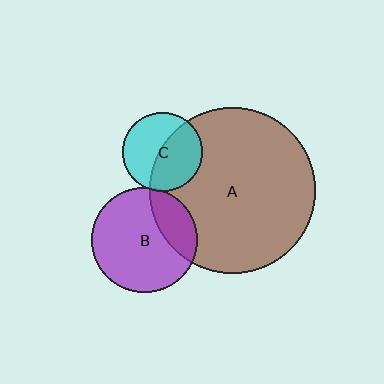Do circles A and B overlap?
Yes.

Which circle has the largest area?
Circle A (brown).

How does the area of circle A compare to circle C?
Approximately 4.4 times.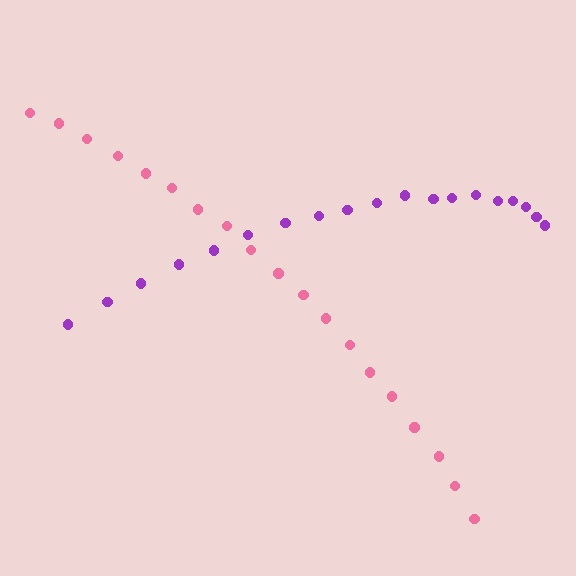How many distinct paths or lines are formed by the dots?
There are 2 distinct paths.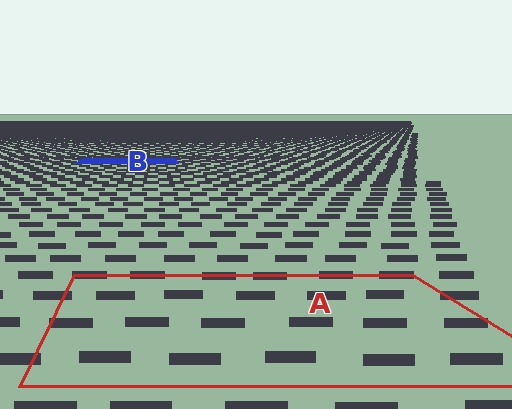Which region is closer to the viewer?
Region A is closer. The texture elements there are larger and more spread out.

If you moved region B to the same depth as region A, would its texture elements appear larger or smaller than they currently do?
They would appear larger. At a closer depth, the same texture elements are projected at a bigger on-screen size.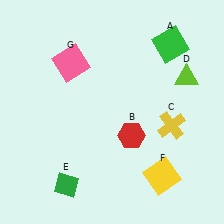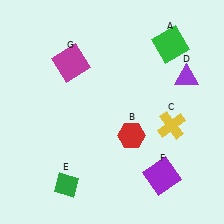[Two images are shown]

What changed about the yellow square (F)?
In Image 1, F is yellow. In Image 2, it changed to purple.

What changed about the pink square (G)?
In Image 1, G is pink. In Image 2, it changed to magenta.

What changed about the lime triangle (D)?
In Image 1, D is lime. In Image 2, it changed to purple.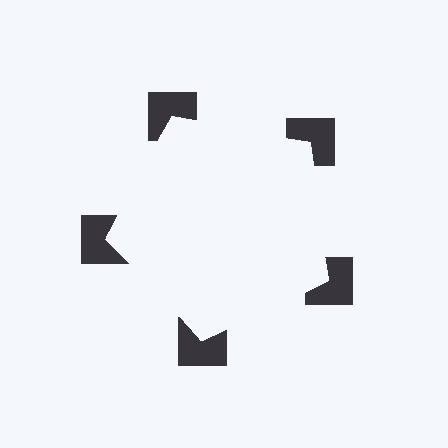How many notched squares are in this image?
There are 5 — one at each vertex of the illusory pentagon.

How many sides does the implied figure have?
5 sides.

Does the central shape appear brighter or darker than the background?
It typically appears slightly brighter than the background, even though no actual brightness change is drawn.